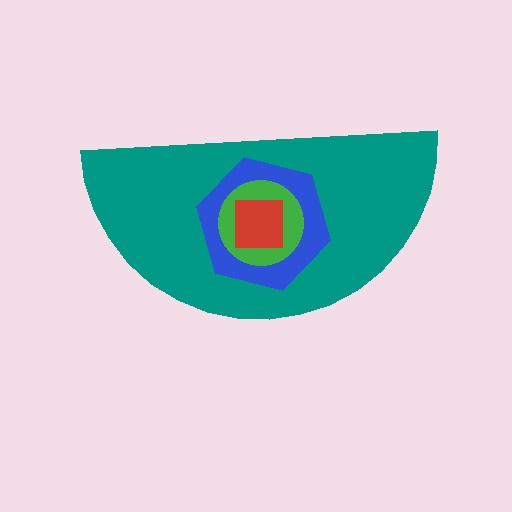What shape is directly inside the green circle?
The red square.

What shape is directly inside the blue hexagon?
The green circle.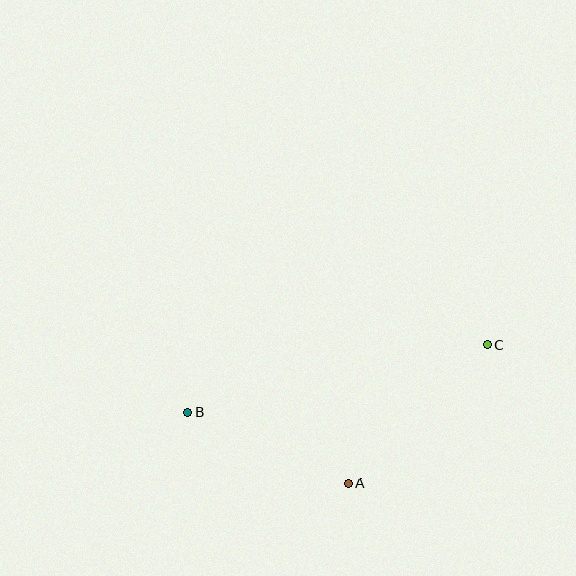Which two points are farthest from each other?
Points B and C are farthest from each other.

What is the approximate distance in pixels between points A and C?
The distance between A and C is approximately 197 pixels.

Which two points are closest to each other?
Points A and B are closest to each other.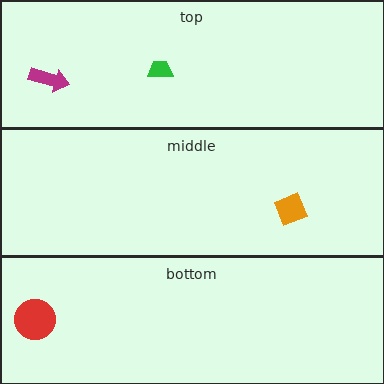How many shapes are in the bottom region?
1.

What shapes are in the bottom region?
The red circle.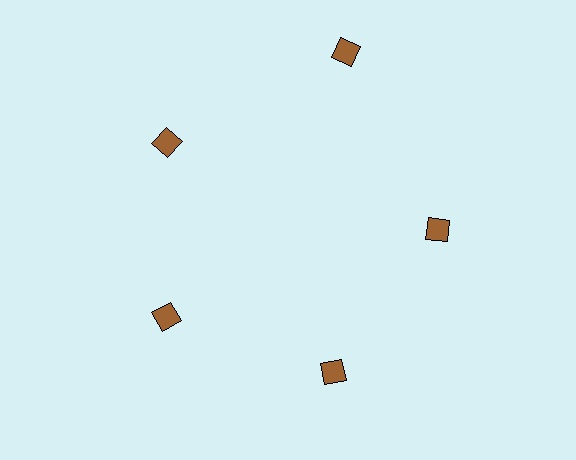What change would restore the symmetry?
The symmetry would be restored by moving it inward, back onto the ring so that all 5 squares sit at equal angles and equal distance from the center.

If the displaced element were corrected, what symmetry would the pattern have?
It would have 5-fold rotational symmetry — the pattern would map onto itself every 72 degrees.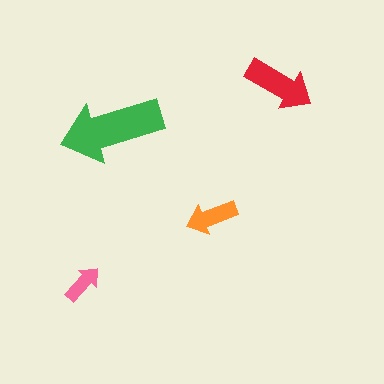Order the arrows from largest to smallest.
the green one, the red one, the orange one, the pink one.